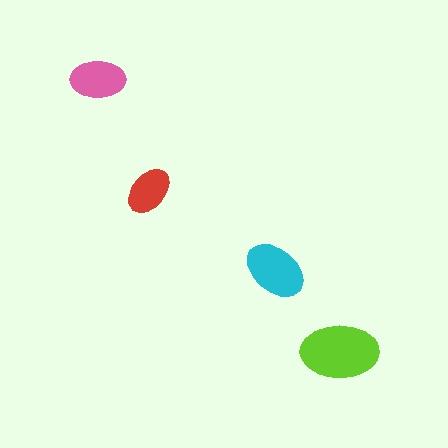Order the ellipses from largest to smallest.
the lime one, the cyan one, the pink one, the red one.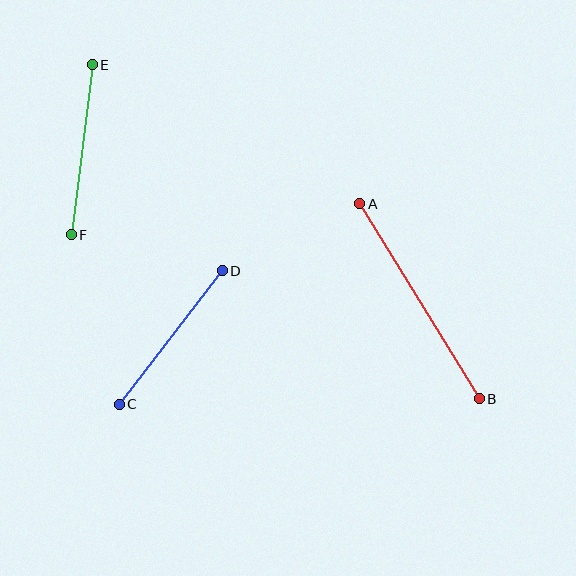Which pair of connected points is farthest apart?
Points A and B are farthest apart.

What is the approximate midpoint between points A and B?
The midpoint is at approximately (420, 301) pixels.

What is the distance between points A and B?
The distance is approximately 229 pixels.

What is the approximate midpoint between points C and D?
The midpoint is at approximately (171, 337) pixels.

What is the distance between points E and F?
The distance is approximately 172 pixels.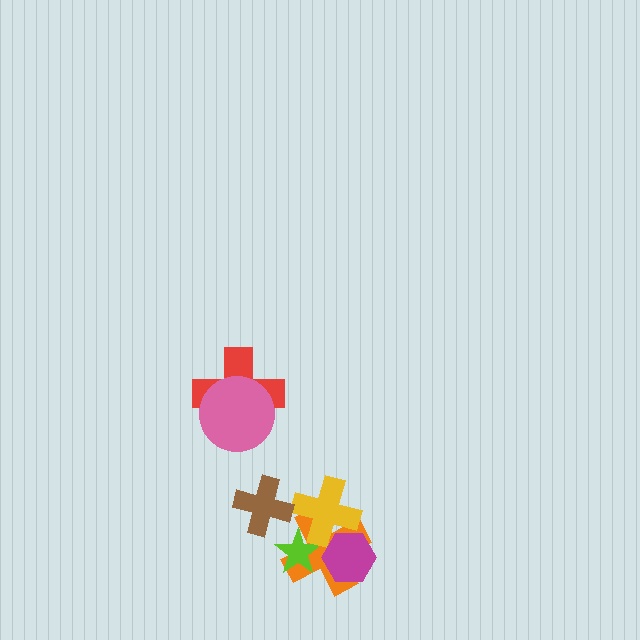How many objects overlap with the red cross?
1 object overlaps with the red cross.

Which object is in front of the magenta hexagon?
The yellow cross is in front of the magenta hexagon.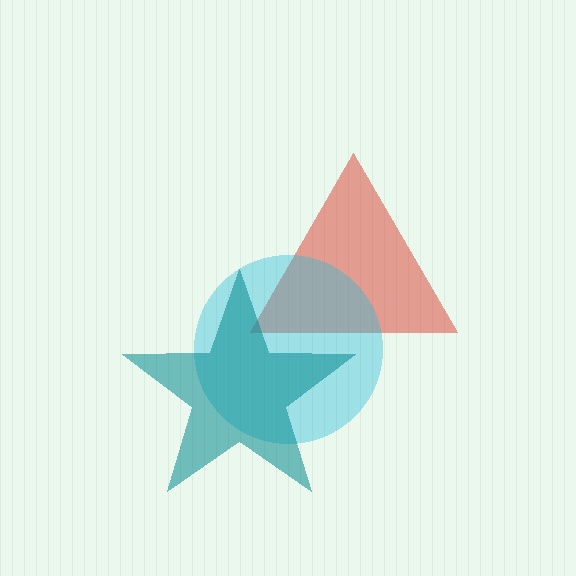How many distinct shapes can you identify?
There are 3 distinct shapes: a red triangle, a cyan circle, a teal star.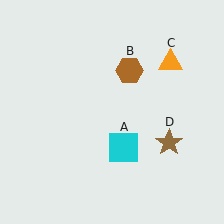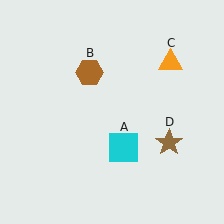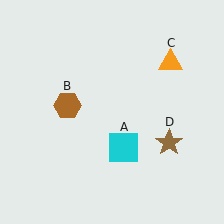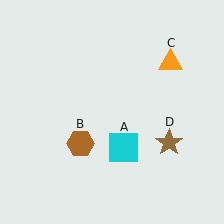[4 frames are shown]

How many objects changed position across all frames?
1 object changed position: brown hexagon (object B).